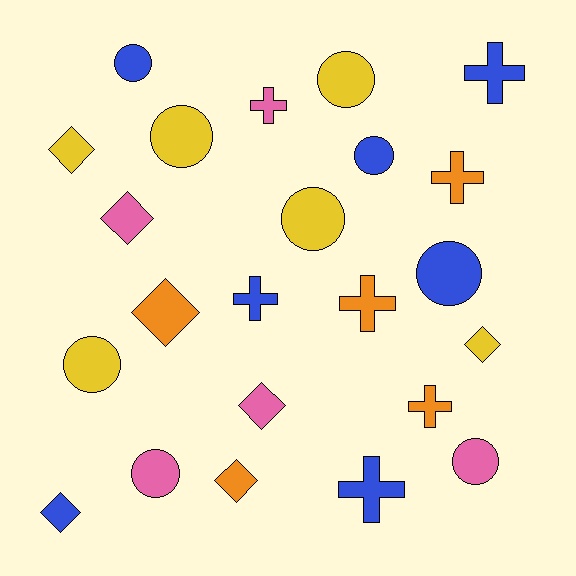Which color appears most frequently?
Blue, with 7 objects.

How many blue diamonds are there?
There is 1 blue diamond.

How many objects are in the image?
There are 23 objects.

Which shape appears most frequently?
Circle, with 9 objects.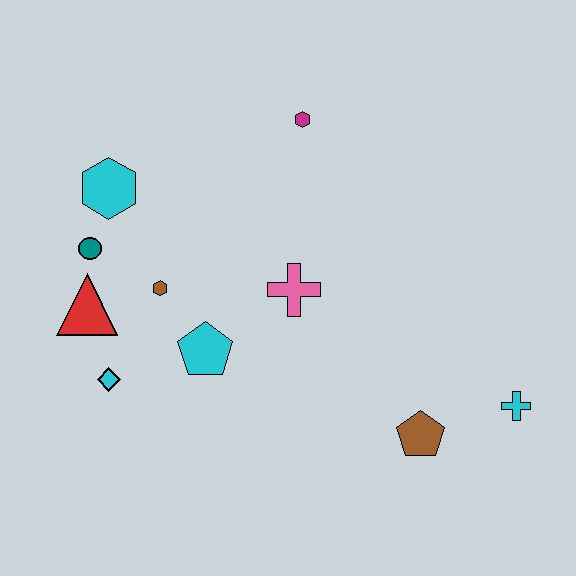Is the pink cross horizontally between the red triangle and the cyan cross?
Yes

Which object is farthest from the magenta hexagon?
The cyan cross is farthest from the magenta hexagon.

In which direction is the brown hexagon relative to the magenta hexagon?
The brown hexagon is below the magenta hexagon.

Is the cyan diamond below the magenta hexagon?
Yes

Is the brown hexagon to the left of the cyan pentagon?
Yes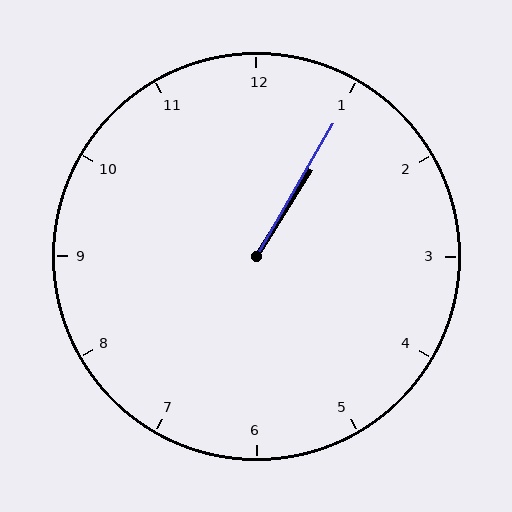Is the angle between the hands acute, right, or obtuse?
It is acute.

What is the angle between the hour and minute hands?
Approximately 2 degrees.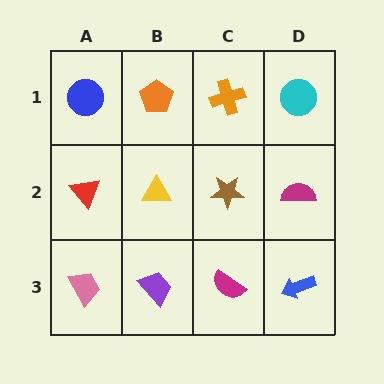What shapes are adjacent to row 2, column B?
An orange pentagon (row 1, column B), a purple trapezoid (row 3, column B), a red triangle (row 2, column A), a brown star (row 2, column C).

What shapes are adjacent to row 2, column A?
A blue circle (row 1, column A), a pink trapezoid (row 3, column A), a yellow triangle (row 2, column B).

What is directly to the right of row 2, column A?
A yellow triangle.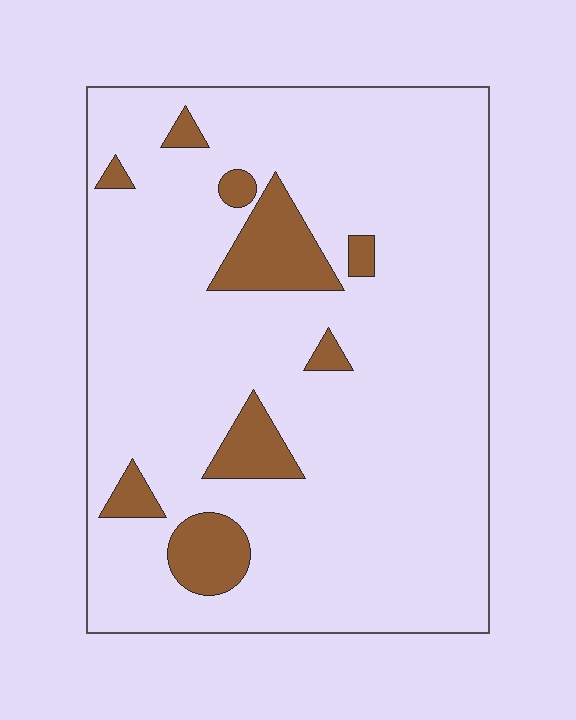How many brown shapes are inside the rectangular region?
9.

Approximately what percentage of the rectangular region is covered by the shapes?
Approximately 10%.